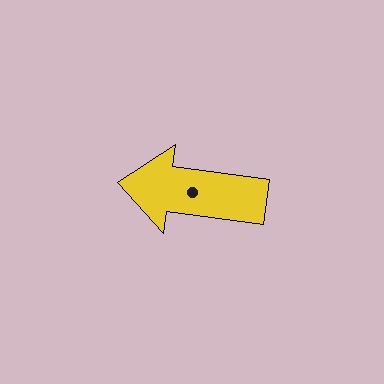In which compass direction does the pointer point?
West.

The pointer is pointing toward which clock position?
Roughly 9 o'clock.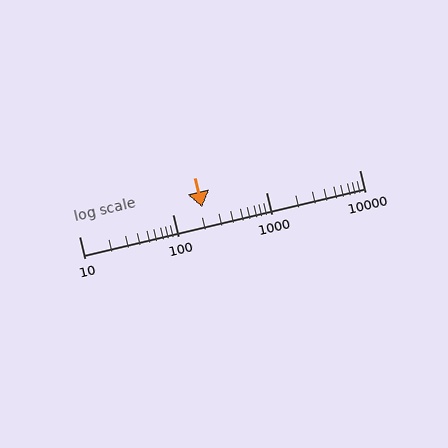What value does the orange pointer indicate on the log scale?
The pointer indicates approximately 210.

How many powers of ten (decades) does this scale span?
The scale spans 3 decades, from 10 to 10000.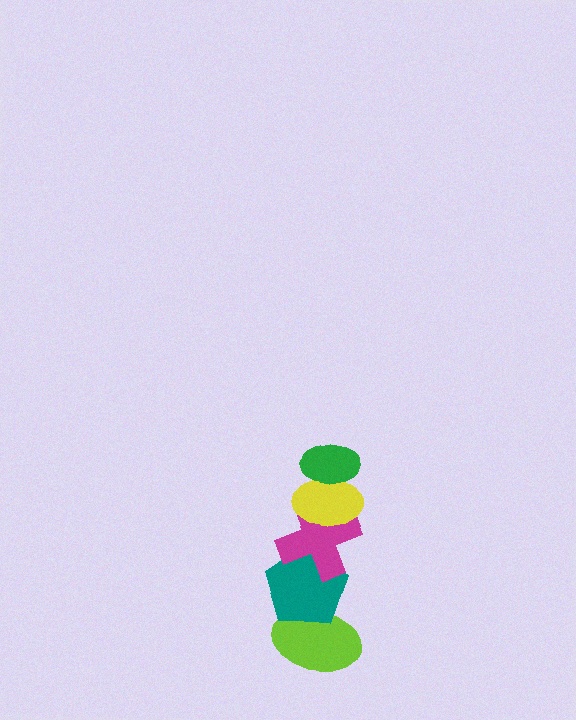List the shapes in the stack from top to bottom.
From top to bottom: the green ellipse, the yellow ellipse, the magenta cross, the teal pentagon, the lime ellipse.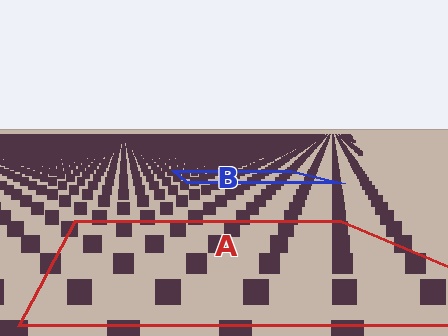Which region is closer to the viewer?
Region A is closer. The texture elements there are larger and more spread out.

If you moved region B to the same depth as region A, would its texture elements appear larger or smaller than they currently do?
They would appear larger. At a closer depth, the same texture elements are projected at a bigger on-screen size.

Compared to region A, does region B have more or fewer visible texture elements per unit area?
Region B has more texture elements per unit area — they are packed more densely because it is farther away.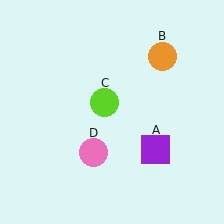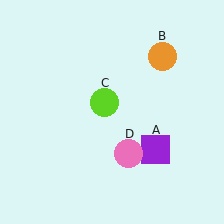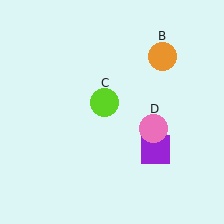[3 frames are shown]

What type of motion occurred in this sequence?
The pink circle (object D) rotated counterclockwise around the center of the scene.